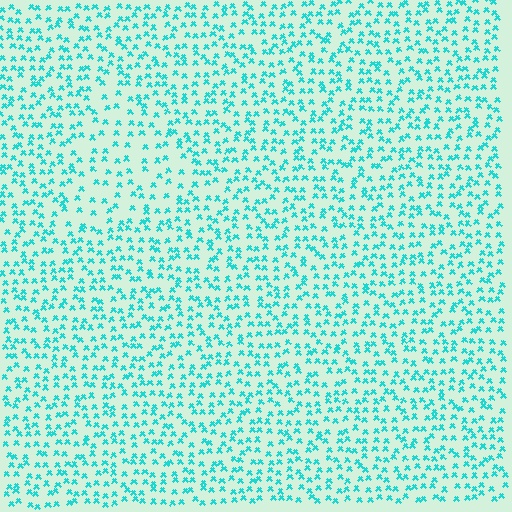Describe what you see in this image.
The image contains small cyan elements arranged at two different densities. A triangle-shaped region is visible where the elements are less densely packed than the surrounding area.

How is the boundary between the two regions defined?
The boundary is defined by a change in element density (approximately 1.7x ratio). All elements are the same color, size, and shape.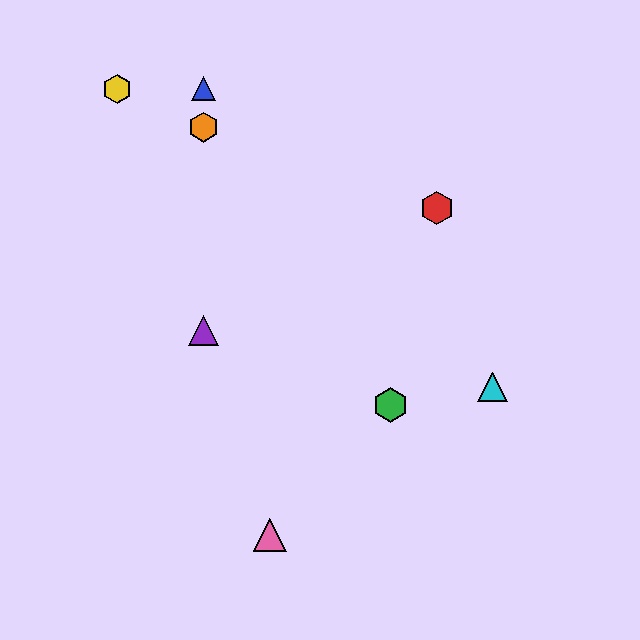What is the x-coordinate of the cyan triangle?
The cyan triangle is at x≈493.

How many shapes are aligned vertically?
3 shapes (the blue triangle, the purple triangle, the orange hexagon) are aligned vertically.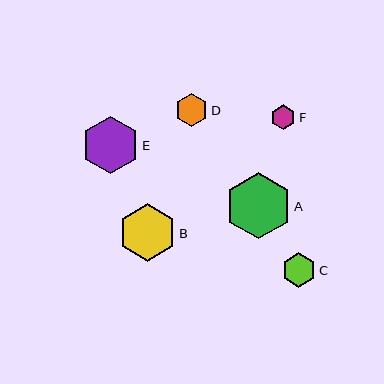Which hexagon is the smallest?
Hexagon F is the smallest with a size of approximately 25 pixels.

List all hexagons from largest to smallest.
From largest to smallest: A, B, E, C, D, F.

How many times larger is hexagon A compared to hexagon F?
Hexagon A is approximately 2.6 times the size of hexagon F.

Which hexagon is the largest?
Hexagon A is the largest with a size of approximately 66 pixels.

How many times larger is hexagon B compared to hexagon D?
Hexagon B is approximately 1.7 times the size of hexagon D.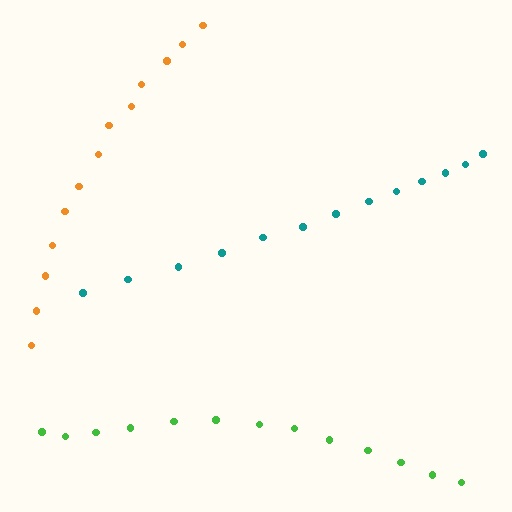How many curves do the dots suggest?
There are 3 distinct paths.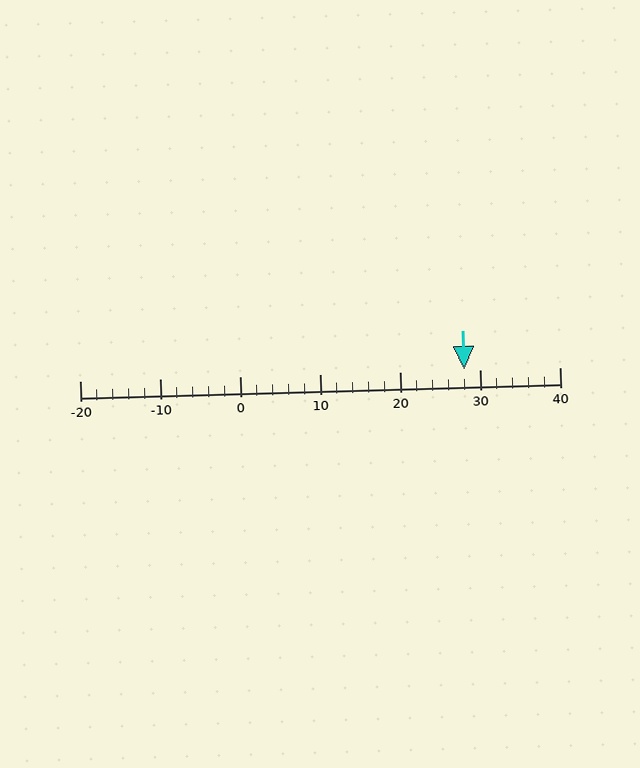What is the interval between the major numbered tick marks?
The major tick marks are spaced 10 units apart.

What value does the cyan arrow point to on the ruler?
The cyan arrow points to approximately 28.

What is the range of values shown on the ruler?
The ruler shows values from -20 to 40.